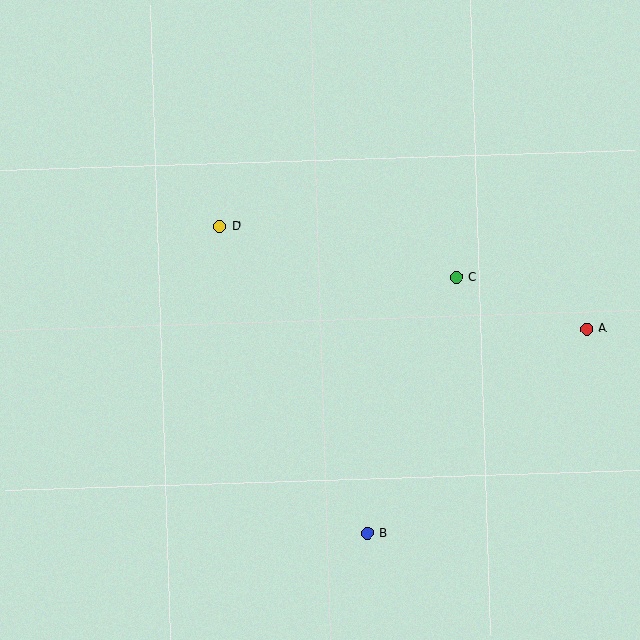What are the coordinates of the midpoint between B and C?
The midpoint between B and C is at (411, 405).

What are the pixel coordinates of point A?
Point A is at (587, 329).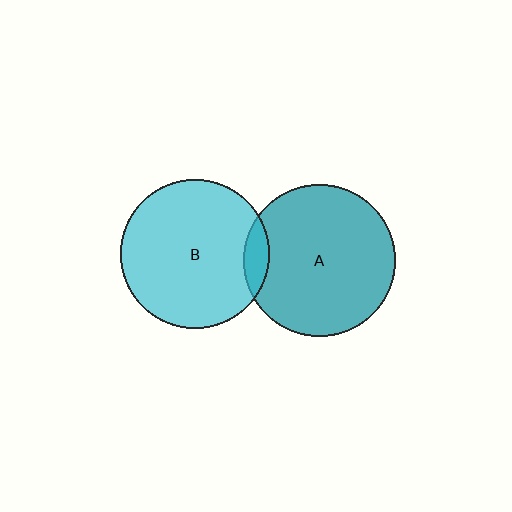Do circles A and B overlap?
Yes.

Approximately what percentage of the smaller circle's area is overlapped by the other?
Approximately 10%.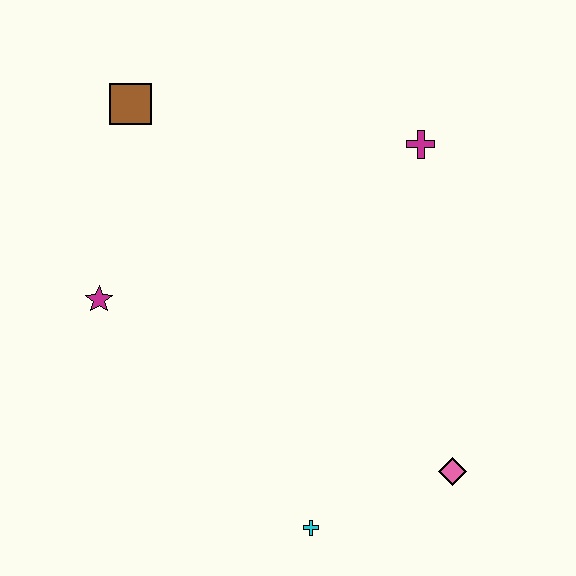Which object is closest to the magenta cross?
The brown square is closest to the magenta cross.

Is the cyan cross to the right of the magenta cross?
No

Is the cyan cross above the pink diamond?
No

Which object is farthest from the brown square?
The pink diamond is farthest from the brown square.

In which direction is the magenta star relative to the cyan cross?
The magenta star is above the cyan cross.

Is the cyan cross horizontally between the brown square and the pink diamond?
Yes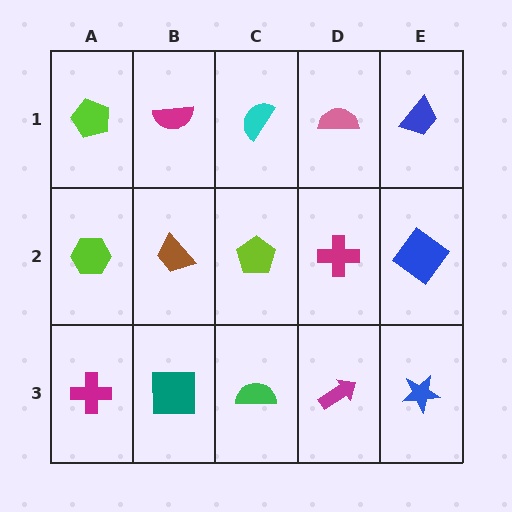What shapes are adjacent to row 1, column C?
A lime pentagon (row 2, column C), a magenta semicircle (row 1, column B), a pink semicircle (row 1, column D).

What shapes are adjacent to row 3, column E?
A blue diamond (row 2, column E), a magenta arrow (row 3, column D).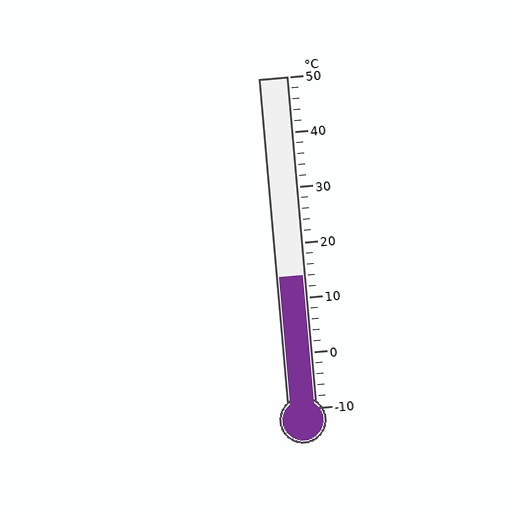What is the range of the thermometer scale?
The thermometer scale ranges from -10°C to 50°C.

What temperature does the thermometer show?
The thermometer shows approximately 14°C.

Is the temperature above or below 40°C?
The temperature is below 40°C.